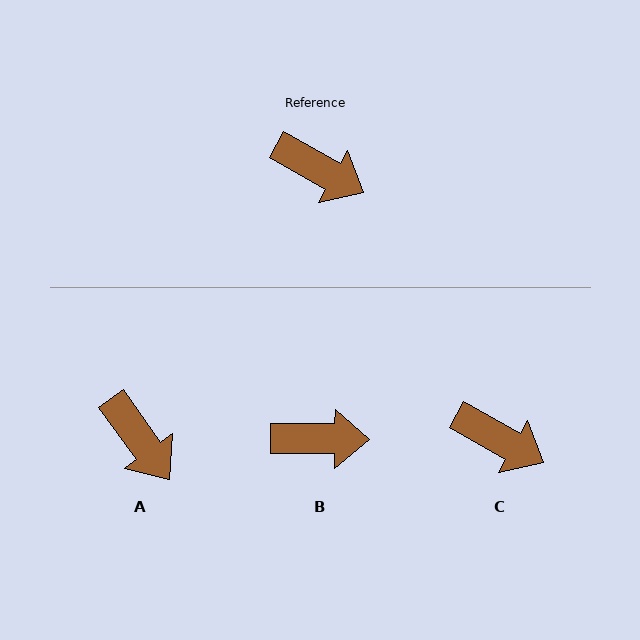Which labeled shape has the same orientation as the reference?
C.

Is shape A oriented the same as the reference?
No, it is off by about 25 degrees.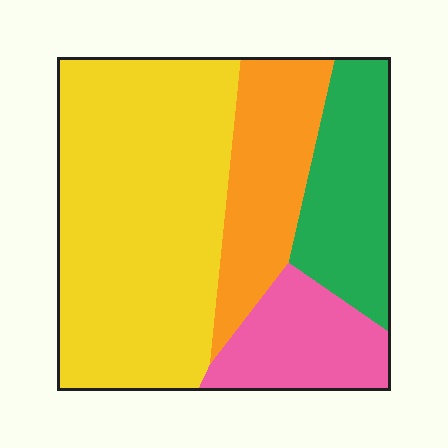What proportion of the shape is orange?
Orange takes up about one sixth (1/6) of the shape.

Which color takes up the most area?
Yellow, at roughly 50%.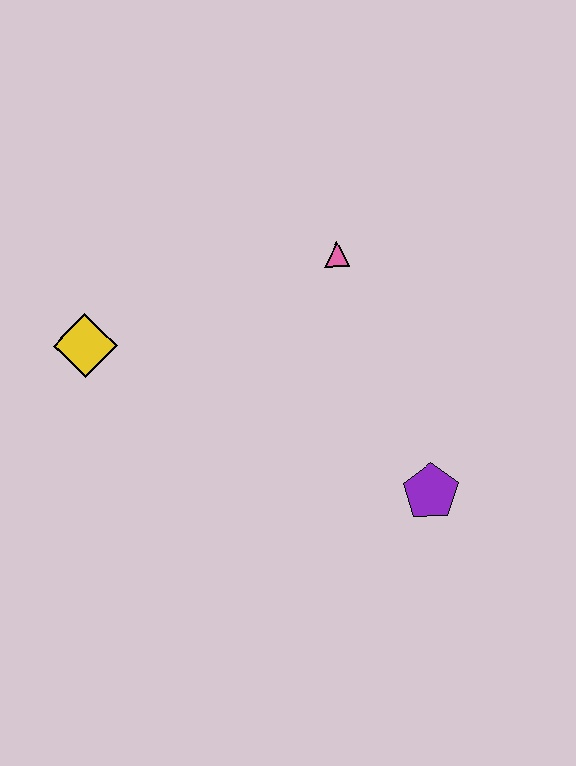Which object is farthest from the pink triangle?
The yellow diamond is farthest from the pink triangle.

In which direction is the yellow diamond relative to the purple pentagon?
The yellow diamond is to the left of the purple pentagon.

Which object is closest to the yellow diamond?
The pink triangle is closest to the yellow diamond.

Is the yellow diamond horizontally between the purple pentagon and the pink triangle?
No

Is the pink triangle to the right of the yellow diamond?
Yes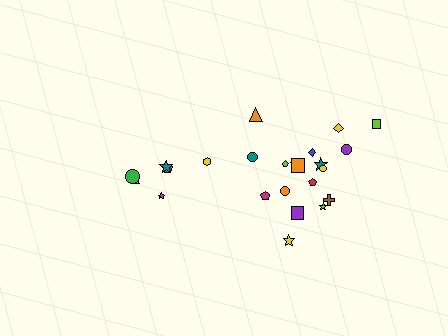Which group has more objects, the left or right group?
The right group.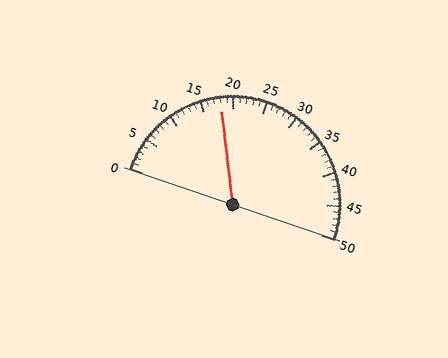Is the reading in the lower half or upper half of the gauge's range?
The reading is in the lower half of the range (0 to 50).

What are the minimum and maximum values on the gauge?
The gauge ranges from 0 to 50.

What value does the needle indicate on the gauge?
The needle indicates approximately 18.